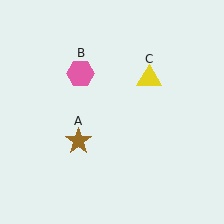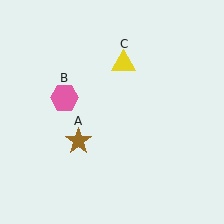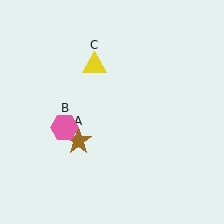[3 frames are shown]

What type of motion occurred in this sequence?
The pink hexagon (object B), yellow triangle (object C) rotated counterclockwise around the center of the scene.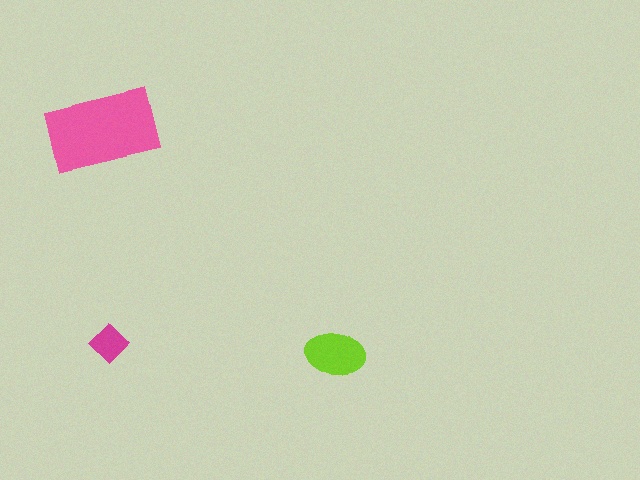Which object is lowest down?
The lime ellipse is bottommost.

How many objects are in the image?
There are 3 objects in the image.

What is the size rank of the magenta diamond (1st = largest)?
3rd.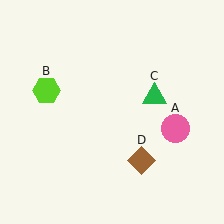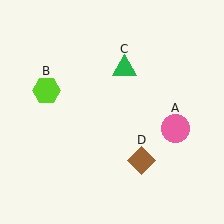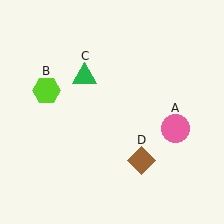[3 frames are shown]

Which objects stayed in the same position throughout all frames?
Pink circle (object A) and lime hexagon (object B) and brown diamond (object D) remained stationary.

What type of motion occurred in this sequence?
The green triangle (object C) rotated counterclockwise around the center of the scene.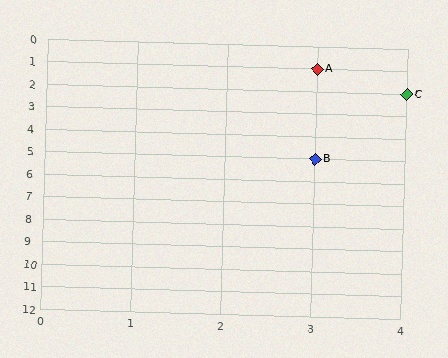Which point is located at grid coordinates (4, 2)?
Point C is at (4, 2).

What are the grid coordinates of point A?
Point A is at grid coordinates (3, 1).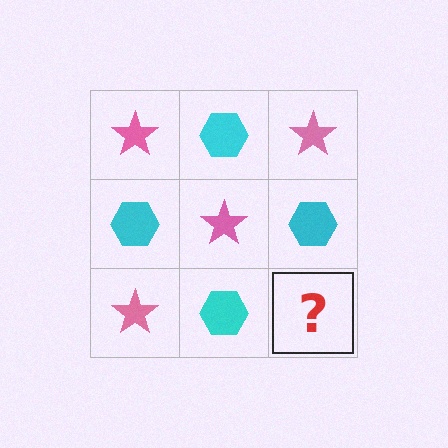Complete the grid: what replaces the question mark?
The question mark should be replaced with a pink star.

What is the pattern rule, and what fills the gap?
The rule is that it alternates pink star and cyan hexagon in a checkerboard pattern. The gap should be filled with a pink star.